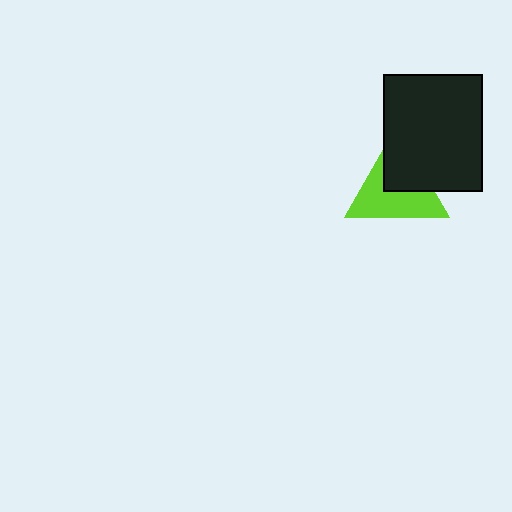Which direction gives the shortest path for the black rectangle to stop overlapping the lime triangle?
Moving toward the upper-right gives the shortest separation.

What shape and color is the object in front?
The object in front is a black rectangle.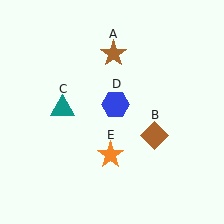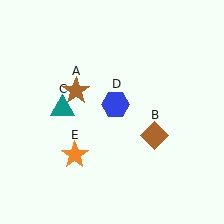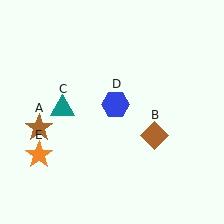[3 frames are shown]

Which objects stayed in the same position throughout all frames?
Brown diamond (object B) and teal triangle (object C) and blue hexagon (object D) remained stationary.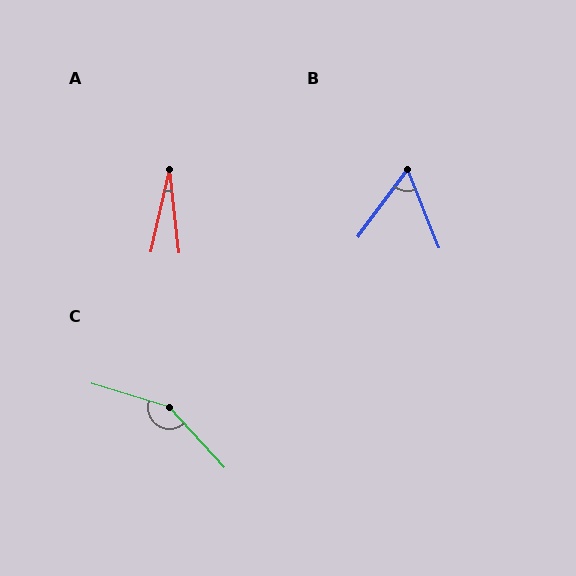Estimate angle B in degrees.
Approximately 58 degrees.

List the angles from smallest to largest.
A (19°), B (58°), C (150°).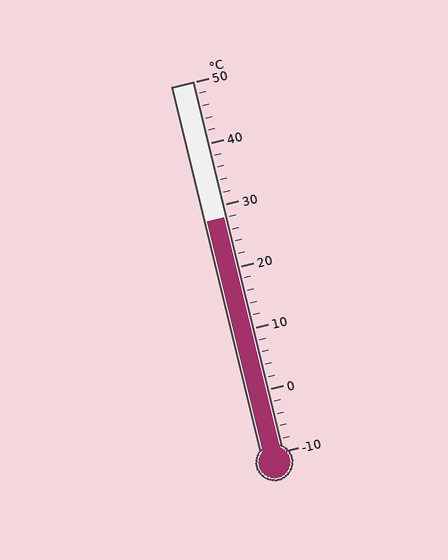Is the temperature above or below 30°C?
The temperature is below 30°C.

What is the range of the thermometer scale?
The thermometer scale ranges from -10°C to 50°C.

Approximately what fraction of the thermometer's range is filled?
The thermometer is filled to approximately 65% of its range.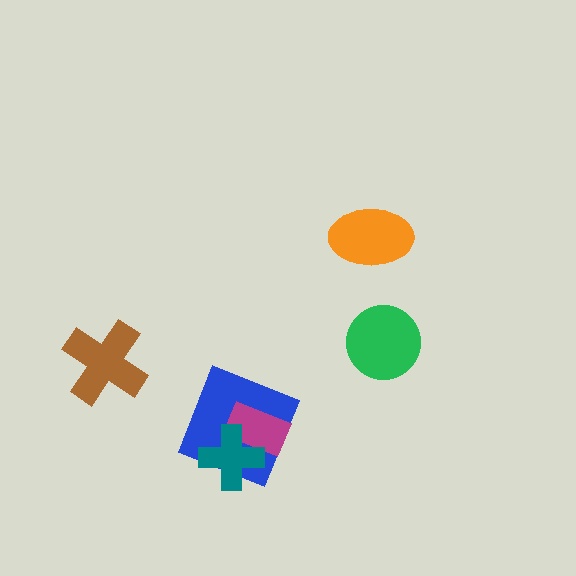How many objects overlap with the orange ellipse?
0 objects overlap with the orange ellipse.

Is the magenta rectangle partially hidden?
Yes, it is partially covered by another shape.